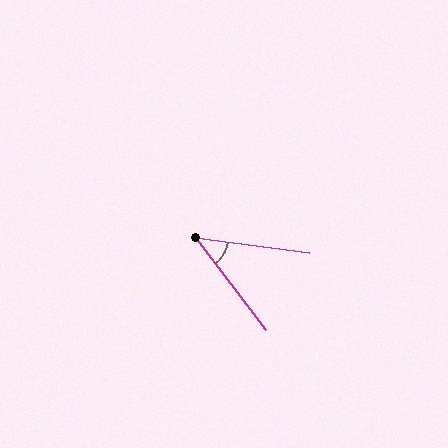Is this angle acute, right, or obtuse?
It is acute.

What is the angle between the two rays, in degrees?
Approximately 45 degrees.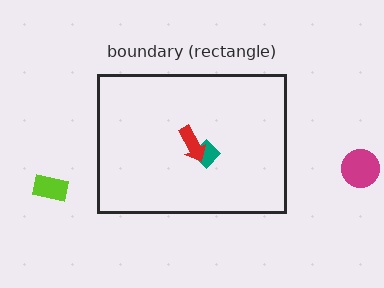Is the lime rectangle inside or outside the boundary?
Outside.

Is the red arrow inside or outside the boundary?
Inside.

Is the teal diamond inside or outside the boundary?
Inside.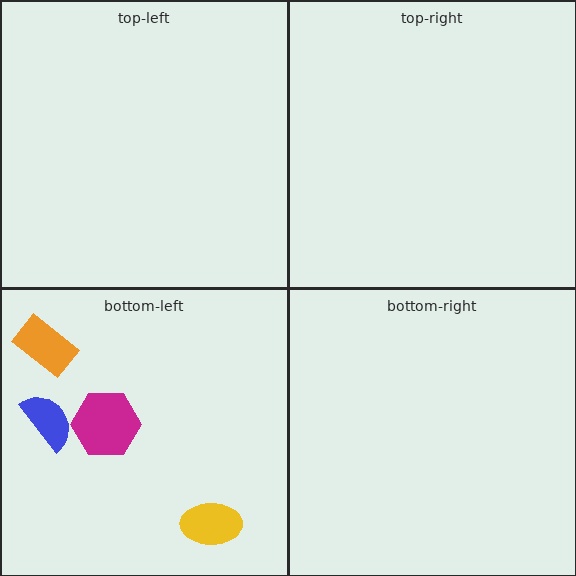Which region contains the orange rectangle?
The bottom-left region.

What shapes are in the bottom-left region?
The blue semicircle, the orange rectangle, the magenta hexagon, the yellow ellipse.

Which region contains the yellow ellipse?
The bottom-left region.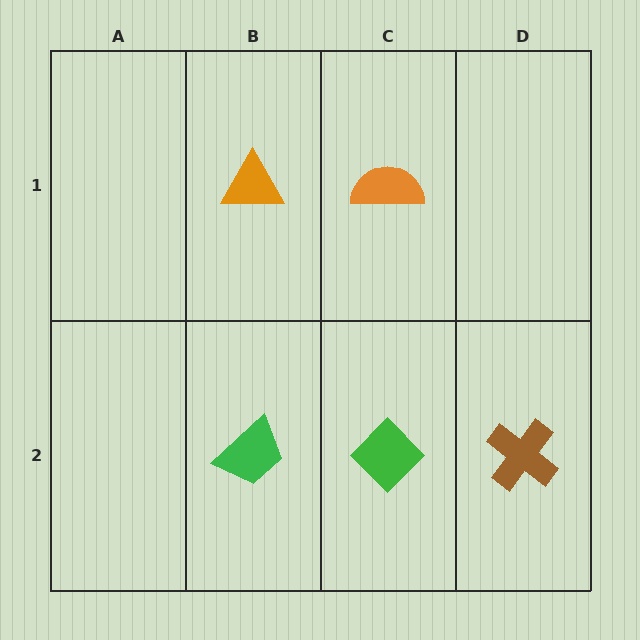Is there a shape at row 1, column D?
No, that cell is empty.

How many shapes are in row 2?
3 shapes.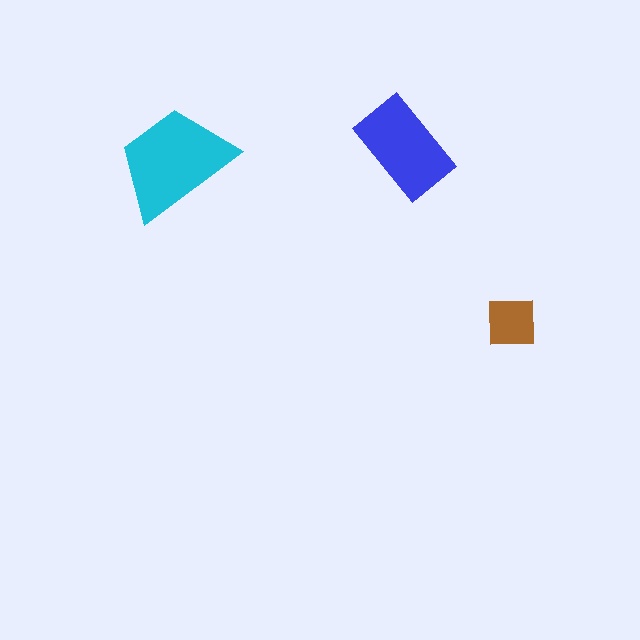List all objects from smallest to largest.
The brown square, the blue rectangle, the cyan trapezoid.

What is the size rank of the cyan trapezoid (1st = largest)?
1st.